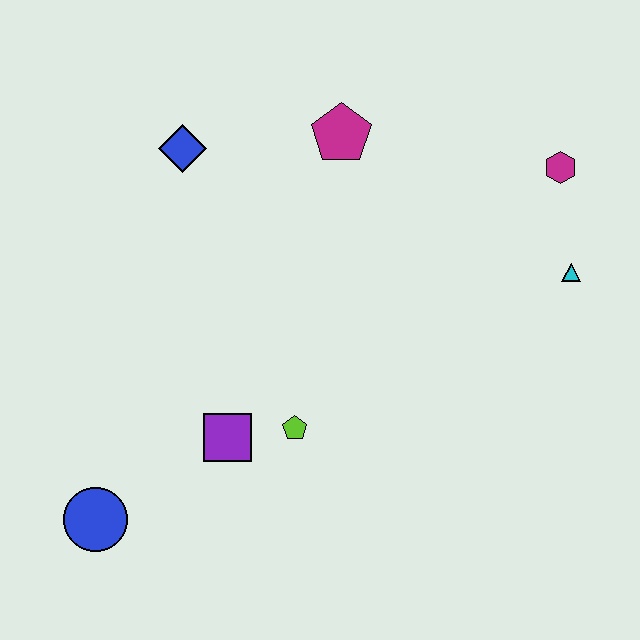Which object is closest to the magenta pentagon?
The blue diamond is closest to the magenta pentagon.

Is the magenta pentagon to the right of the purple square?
Yes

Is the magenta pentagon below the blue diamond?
No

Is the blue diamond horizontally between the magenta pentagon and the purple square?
No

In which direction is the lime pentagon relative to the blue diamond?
The lime pentagon is below the blue diamond.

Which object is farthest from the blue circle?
The magenta hexagon is farthest from the blue circle.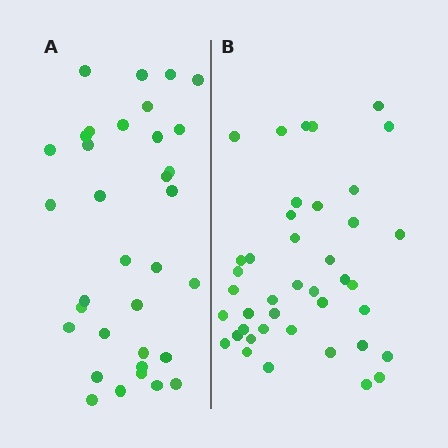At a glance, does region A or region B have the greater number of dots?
Region B (the right region) has more dots.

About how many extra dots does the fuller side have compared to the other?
Region B has roughly 8 or so more dots than region A.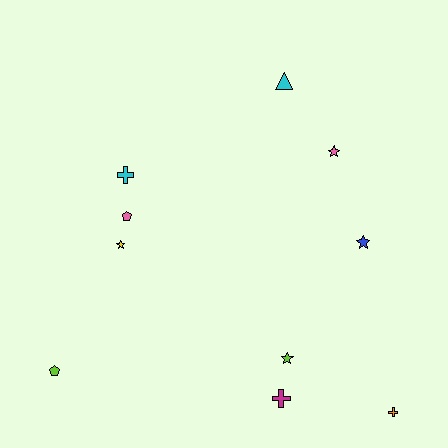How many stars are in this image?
There are 4 stars.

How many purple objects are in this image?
There are no purple objects.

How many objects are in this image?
There are 10 objects.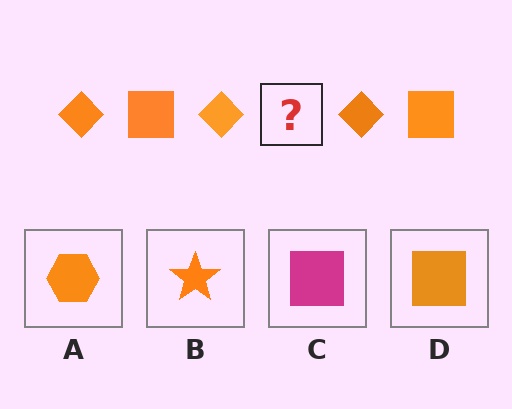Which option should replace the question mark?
Option D.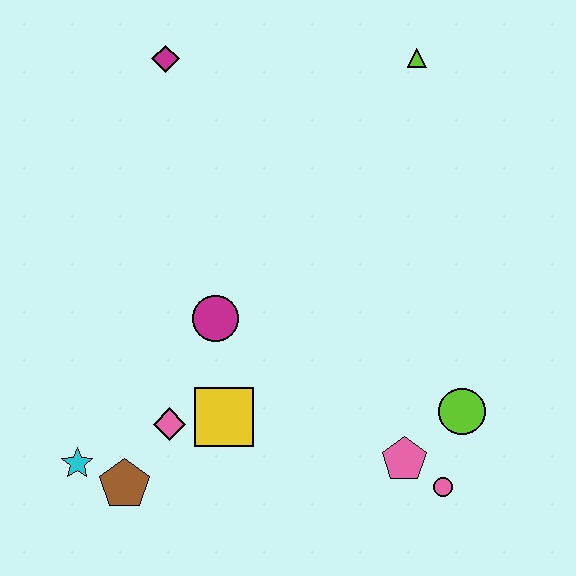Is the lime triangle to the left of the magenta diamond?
No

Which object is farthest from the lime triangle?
The cyan star is farthest from the lime triangle.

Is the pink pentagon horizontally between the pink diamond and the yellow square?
No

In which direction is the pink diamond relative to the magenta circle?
The pink diamond is below the magenta circle.